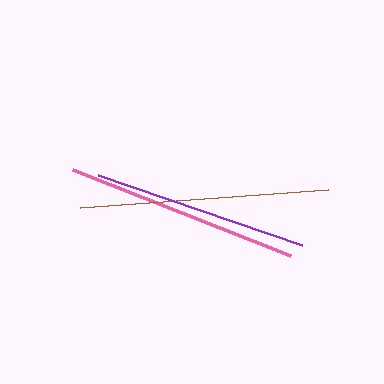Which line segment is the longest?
The brown line is the longest at approximately 249 pixels.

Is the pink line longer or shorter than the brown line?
The brown line is longer than the pink line.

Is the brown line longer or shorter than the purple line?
The brown line is longer than the purple line.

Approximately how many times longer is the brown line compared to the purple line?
The brown line is approximately 1.2 times the length of the purple line.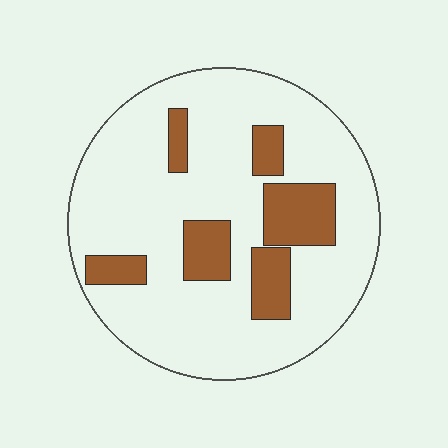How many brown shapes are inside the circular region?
6.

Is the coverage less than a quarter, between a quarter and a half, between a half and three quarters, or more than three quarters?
Less than a quarter.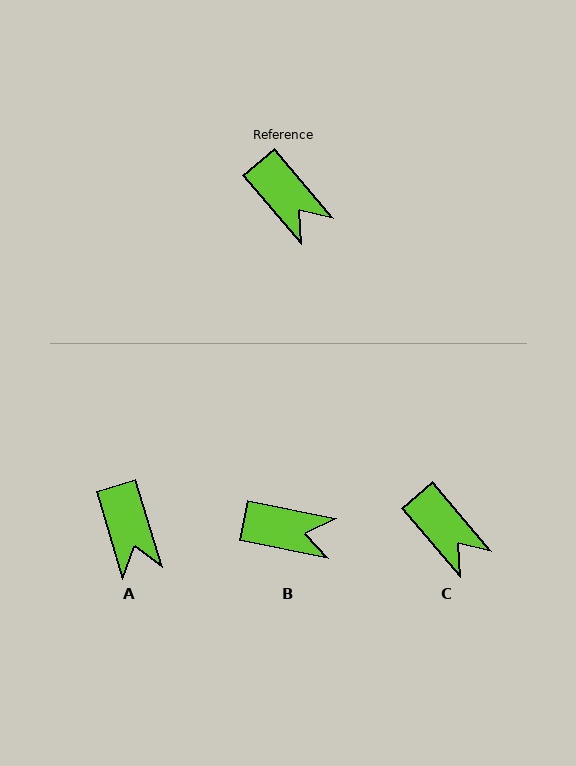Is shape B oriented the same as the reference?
No, it is off by about 38 degrees.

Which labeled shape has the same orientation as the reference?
C.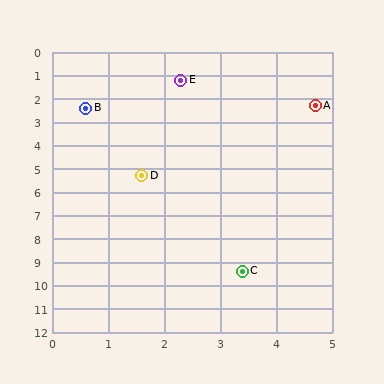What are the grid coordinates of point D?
Point D is at approximately (1.6, 5.3).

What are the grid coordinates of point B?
Point B is at approximately (0.6, 2.4).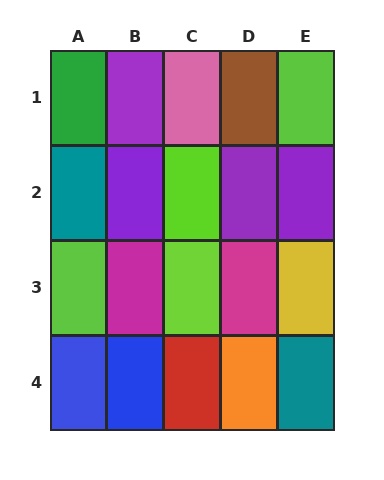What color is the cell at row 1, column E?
Lime.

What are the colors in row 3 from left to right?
Lime, magenta, lime, magenta, yellow.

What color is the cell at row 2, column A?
Teal.